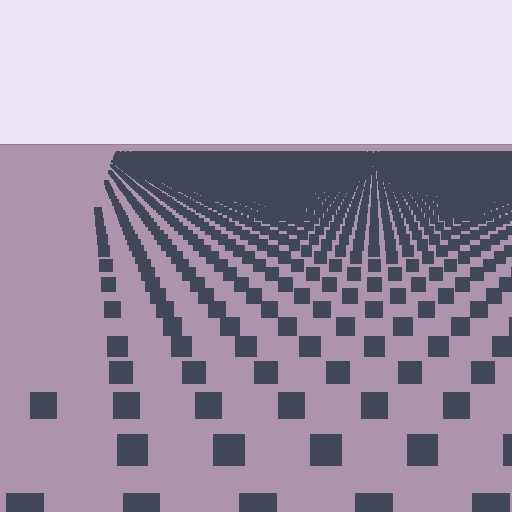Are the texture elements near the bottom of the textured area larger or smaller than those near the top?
Larger. Near the bottom, elements are closer to the viewer and appear at a bigger on-screen size.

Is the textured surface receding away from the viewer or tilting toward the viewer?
The surface is receding away from the viewer. Texture elements get smaller and denser toward the top.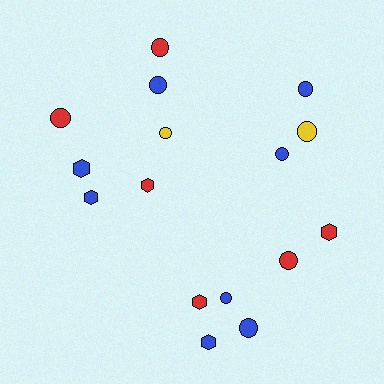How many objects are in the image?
There are 16 objects.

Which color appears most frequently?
Blue, with 8 objects.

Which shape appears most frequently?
Circle, with 10 objects.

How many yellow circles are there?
There are 2 yellow circles.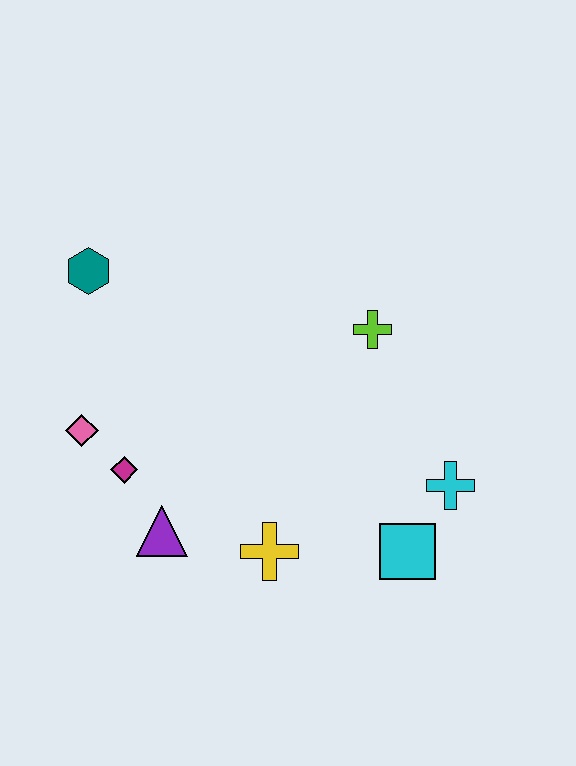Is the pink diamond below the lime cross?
Yes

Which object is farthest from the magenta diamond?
The cyan cross is farthest from the magenta diamond.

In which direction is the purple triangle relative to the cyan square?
The purple triangle is to the left of the cyan square.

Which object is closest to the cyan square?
The cyan cross is closest to the cyan square.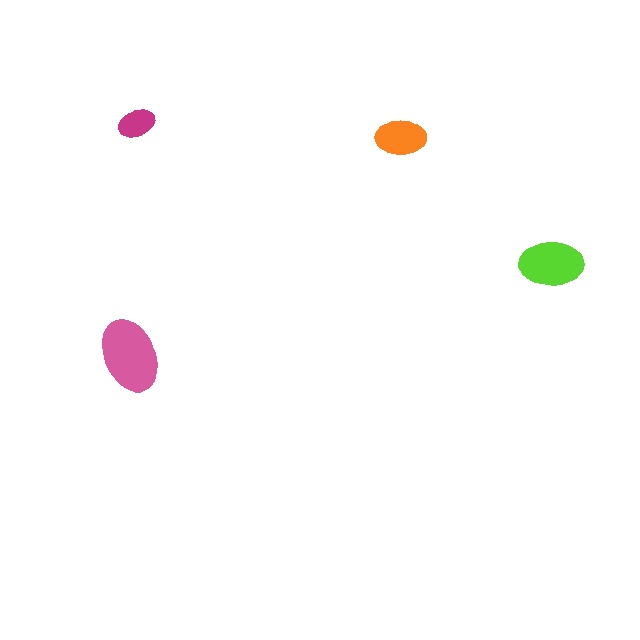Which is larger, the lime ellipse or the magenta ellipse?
The lime one.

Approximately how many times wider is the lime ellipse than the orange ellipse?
About 1.5 times wider.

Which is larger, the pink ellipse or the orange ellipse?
The pink one.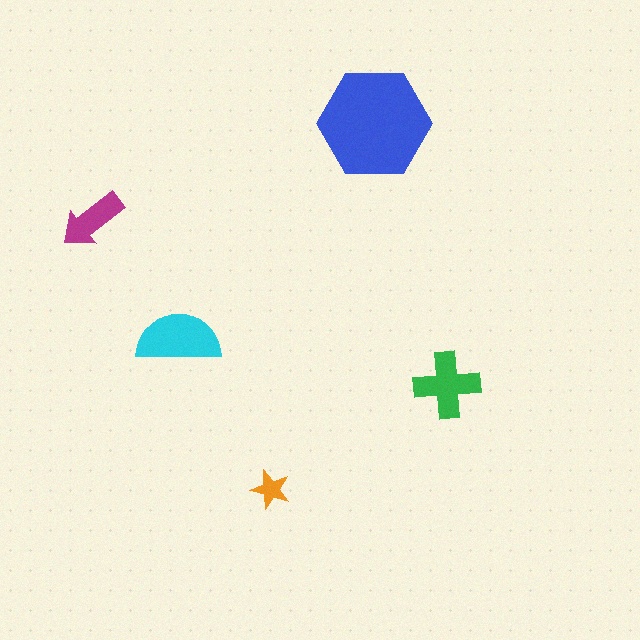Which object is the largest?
The blue hexagon.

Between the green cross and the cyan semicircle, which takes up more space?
The cyan semicircle.